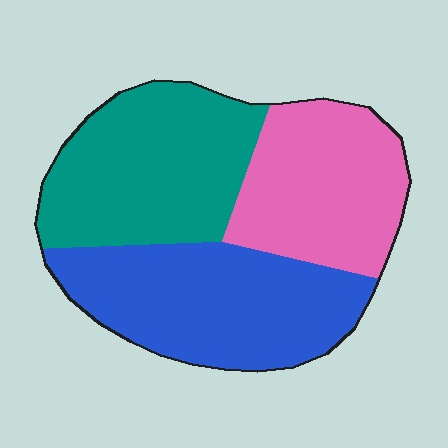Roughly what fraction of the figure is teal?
Teal covers roughly 35% of the figure.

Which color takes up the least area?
Pink, at roughly 30%.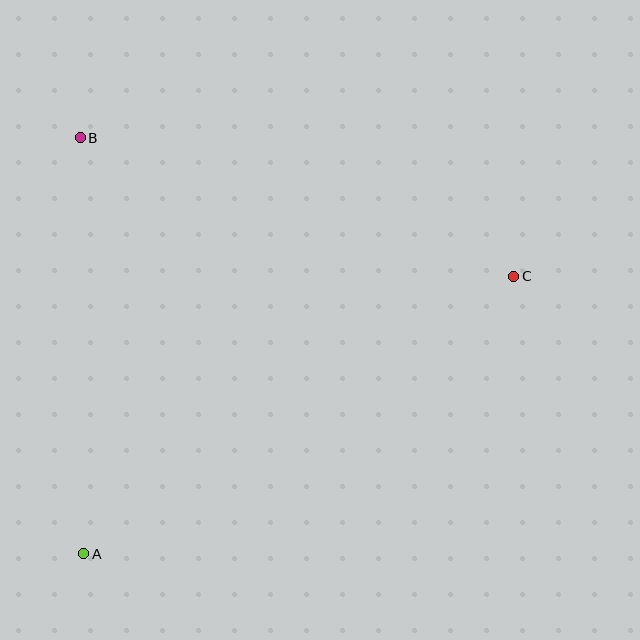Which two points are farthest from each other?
Points A and C are farthest from each other.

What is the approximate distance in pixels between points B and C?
The distance between B and C is approximately 455 pixels.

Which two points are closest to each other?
Points A and B are closest to each other.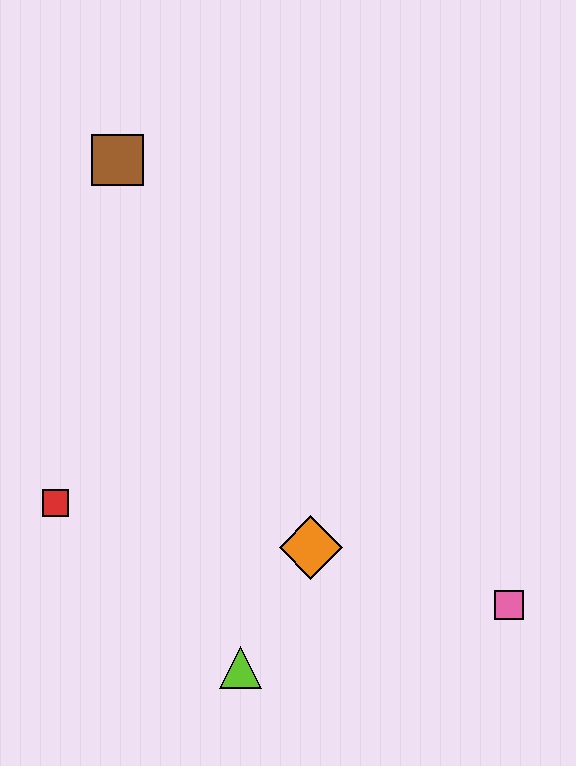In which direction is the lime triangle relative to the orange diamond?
The lime triangle is below the orange diamond.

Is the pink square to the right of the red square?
Yes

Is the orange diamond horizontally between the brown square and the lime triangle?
No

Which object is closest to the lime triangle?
The orange diamond is closest to the lime triangle.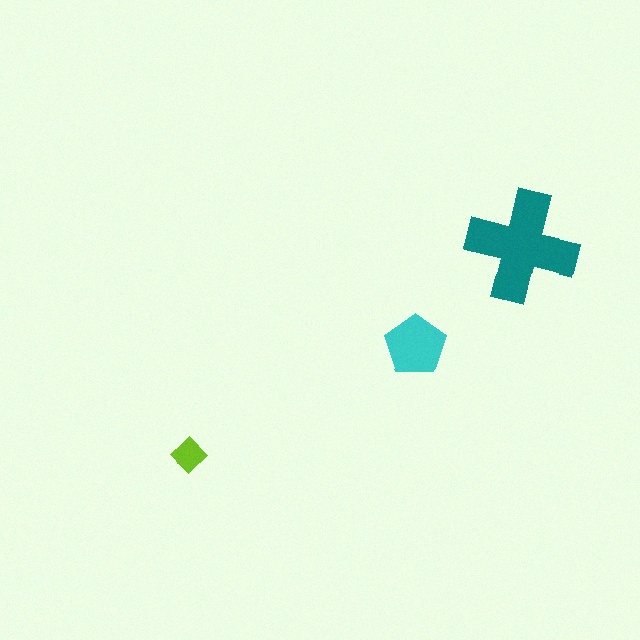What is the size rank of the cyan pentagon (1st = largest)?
2nd.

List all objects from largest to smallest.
The teal cross, the cyan pentagon, the lime diamond.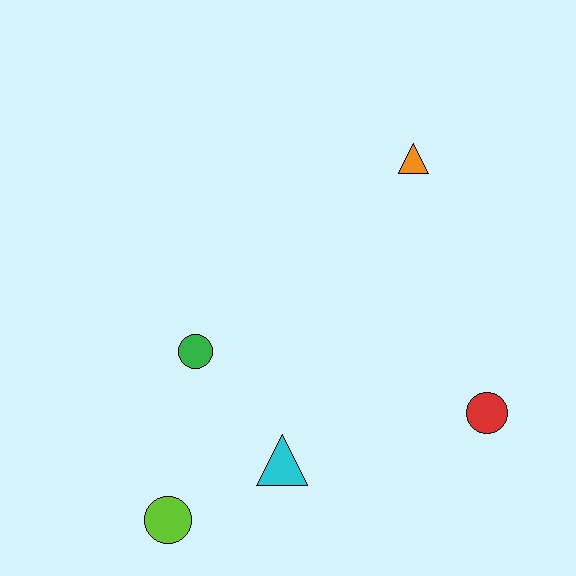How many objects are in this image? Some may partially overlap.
There are 5 objects.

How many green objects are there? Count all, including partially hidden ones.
There is 1 green object.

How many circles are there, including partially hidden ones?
There are 3 circles.